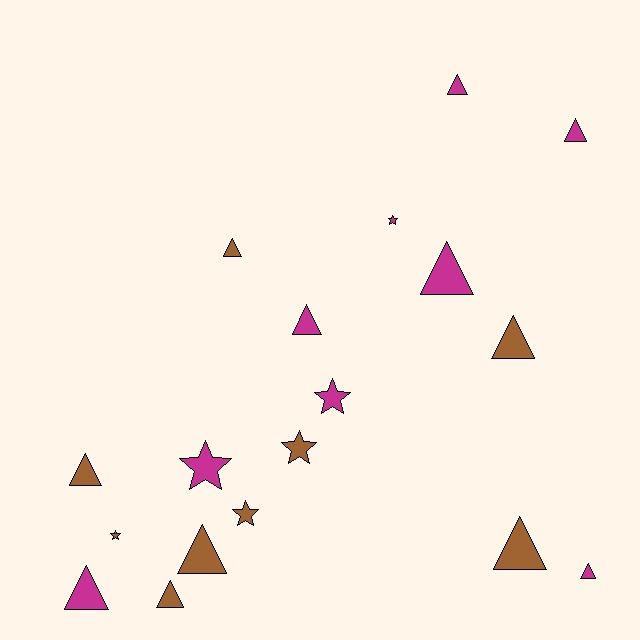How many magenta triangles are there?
There are 6 magenta triangles.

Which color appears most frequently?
Magenta, with 9 objects.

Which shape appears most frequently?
Triangle, with 12 objects.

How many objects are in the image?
There are 18 objects.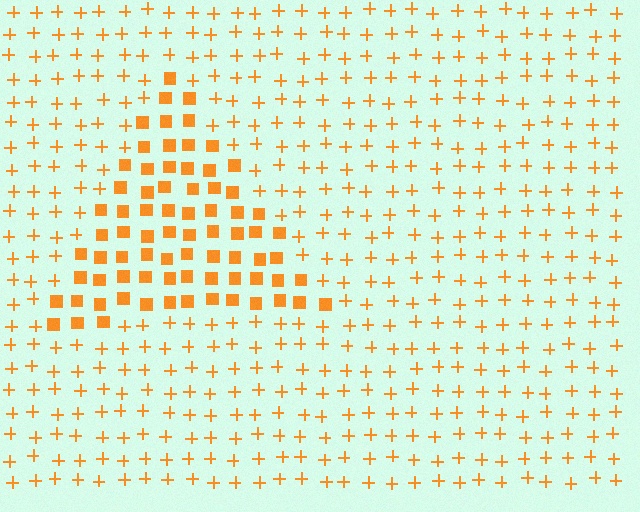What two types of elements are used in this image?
The image uses squares inside the triangle region and plus signs outside it.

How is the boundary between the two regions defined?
The boundary is defined by a change in element shape: squares inside vs. plus signs outside. All elements share the same color and spacing.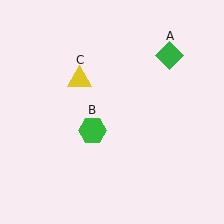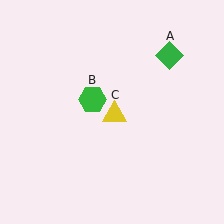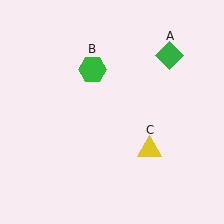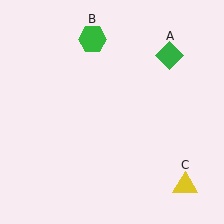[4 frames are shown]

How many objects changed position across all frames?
2 objects changed position: green hexagon (object B), yellow triangle (object C).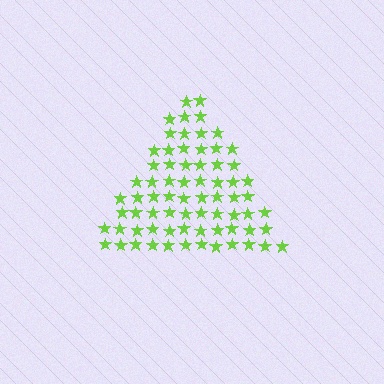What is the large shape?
The large shape is a triangle.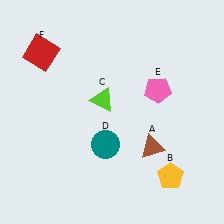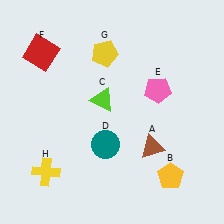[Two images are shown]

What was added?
A yellow pentagon (G), a yellow cross (H) were added in Image 2.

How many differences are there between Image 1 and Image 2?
There are 2 differences between the two images.